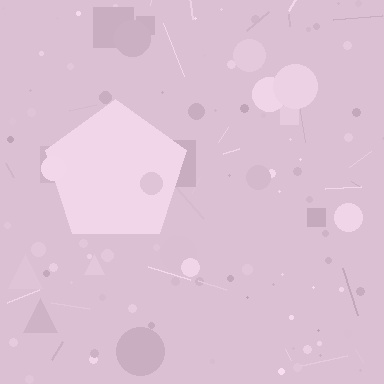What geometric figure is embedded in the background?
A pentagon is embedded in the background.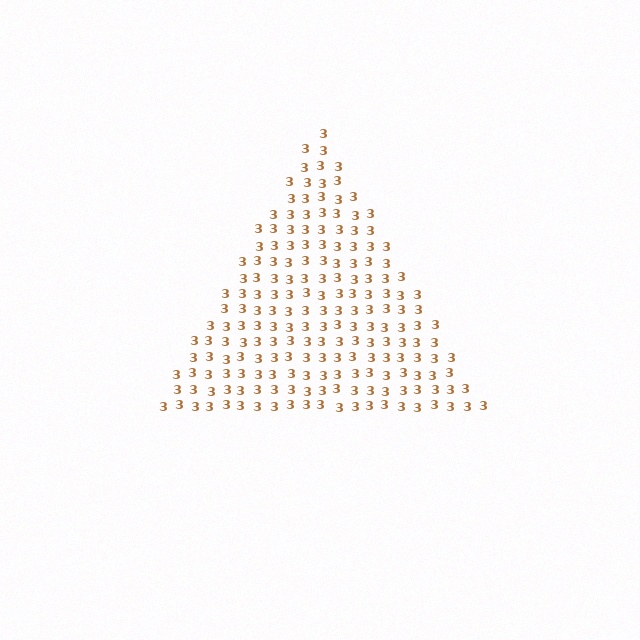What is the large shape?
The large shape is a triangle.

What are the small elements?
The small elements are digit 3's.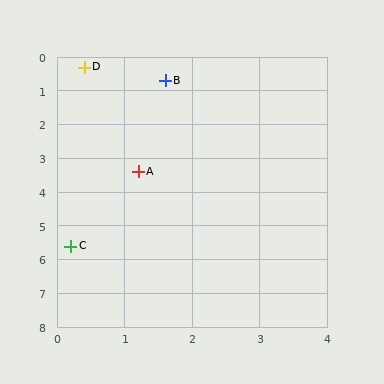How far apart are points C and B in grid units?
Points C and B are about 5.1 grid units apart.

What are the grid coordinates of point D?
Point D is at approximately (0.4, 0.3).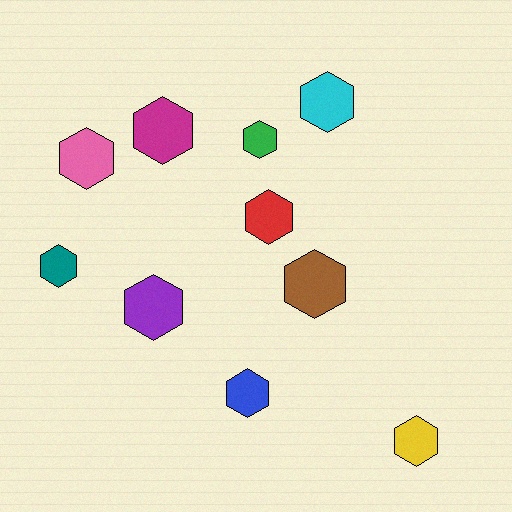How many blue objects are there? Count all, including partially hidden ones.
There is 1 blue object.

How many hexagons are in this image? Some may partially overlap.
There are 10 hexagons.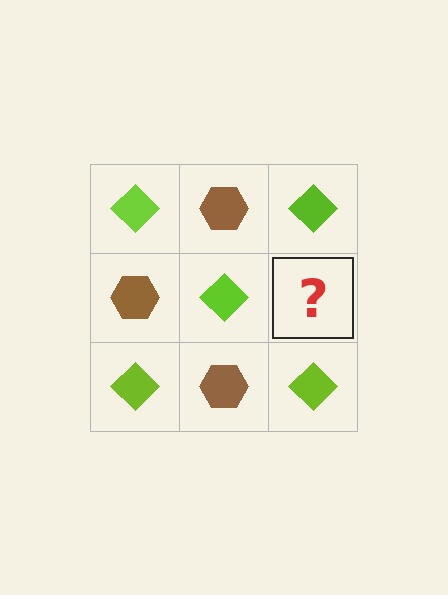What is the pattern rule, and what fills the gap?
The rule is that it alternates lime diamond and brown hexagon in a checkerboard pattern. The gap should be filled with a brown hexagon.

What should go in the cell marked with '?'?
The missing cell should contain a brown hexagon.